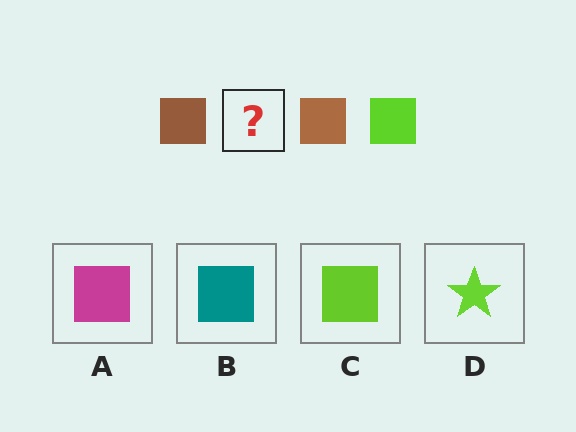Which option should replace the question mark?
Option C.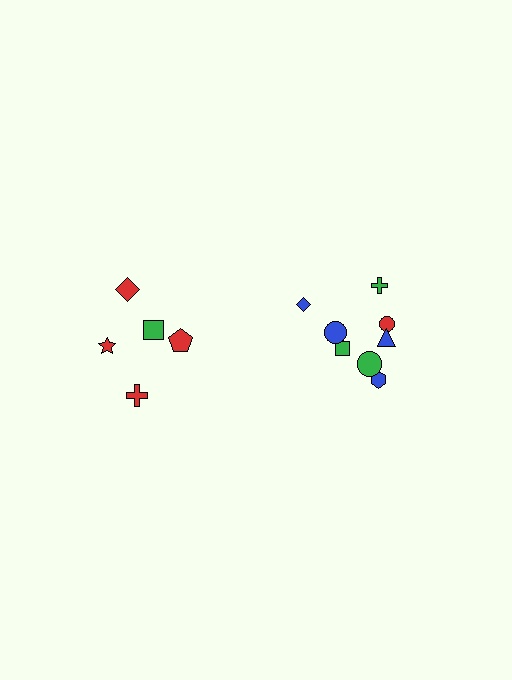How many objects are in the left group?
There are 5 objects.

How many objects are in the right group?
There are 8 objects.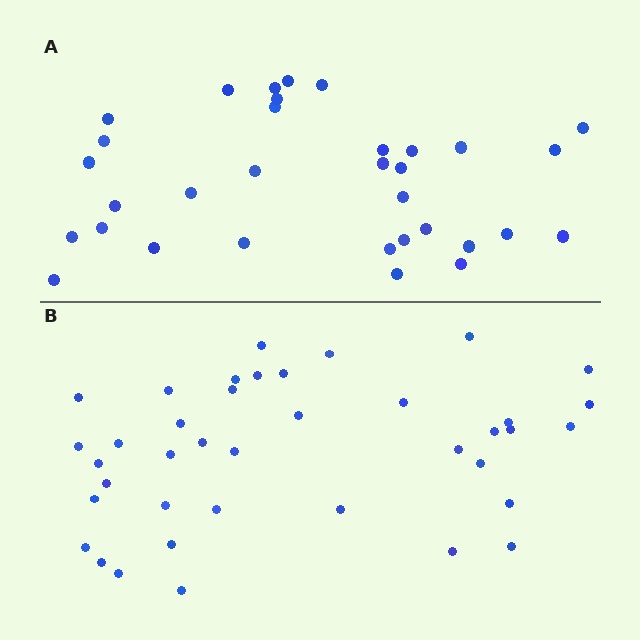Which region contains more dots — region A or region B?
Region B (the bottom region) has more dots.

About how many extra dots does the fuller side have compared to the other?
Region B has about 6 more dots than region A.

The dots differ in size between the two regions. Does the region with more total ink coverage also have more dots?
No. Region A has more total ink coverage because its dots are larger, but region B actually contains more individual dots. Total area can be misleading — the number of items is what matters here.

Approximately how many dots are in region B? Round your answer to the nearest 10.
About 40 dots. (The exact count is 39, which rounds to 40.)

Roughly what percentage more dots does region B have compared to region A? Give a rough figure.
About 20% more.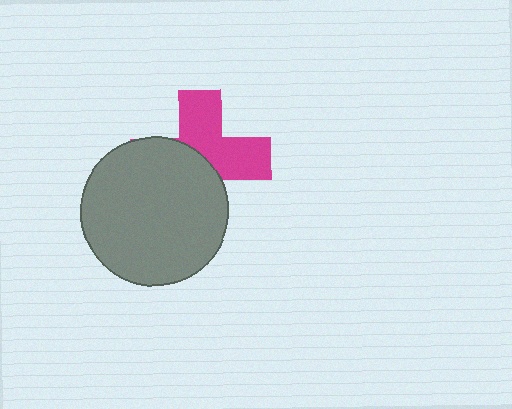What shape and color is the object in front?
The object in front is a gray circle.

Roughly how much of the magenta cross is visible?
About half of it is visible (roughly 48%).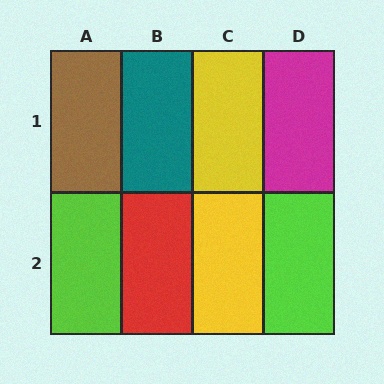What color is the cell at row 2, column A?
Lime.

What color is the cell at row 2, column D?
Lime.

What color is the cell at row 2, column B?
Red.